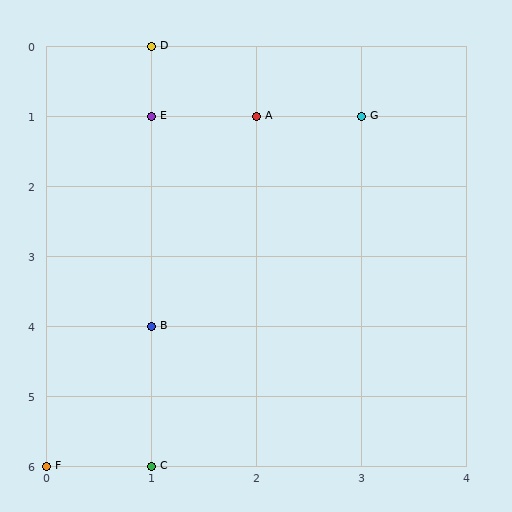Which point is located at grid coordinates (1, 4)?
Point B is at (1, 4).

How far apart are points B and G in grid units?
Points B and G are 2 columns and 3 rows apart (about 3.6 grid units diagonally).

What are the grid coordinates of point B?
Point B is at grid coordinates (1, 4).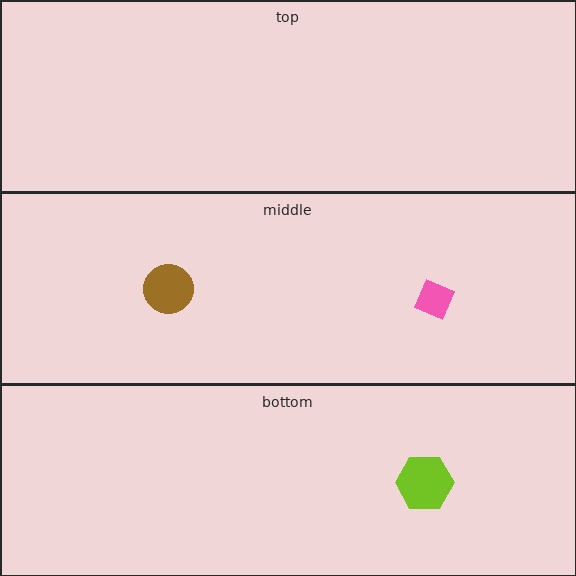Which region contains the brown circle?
The middle region.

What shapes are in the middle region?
The pink diamond, the brown circle.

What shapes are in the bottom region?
The lime hexagon.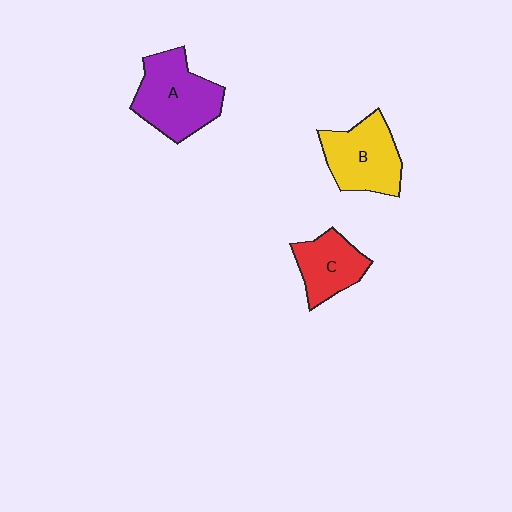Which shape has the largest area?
Shape A (purple).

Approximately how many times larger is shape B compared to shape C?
Approximately 1.3 times.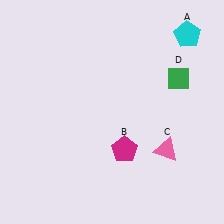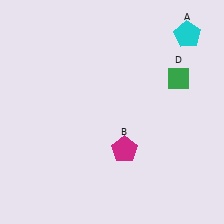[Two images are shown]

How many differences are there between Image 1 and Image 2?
There is 1 difference between the two images.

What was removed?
The pink triangle (C) was removed in Image 2.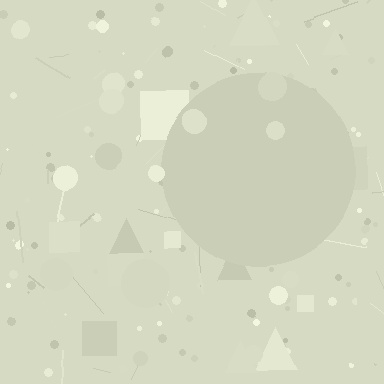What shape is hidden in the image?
A circle is hidden in the image.